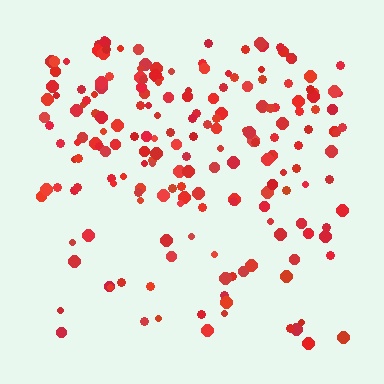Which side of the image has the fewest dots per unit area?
The bottom.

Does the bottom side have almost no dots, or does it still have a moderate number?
Still a moderate number, just noticeably fewer than the top.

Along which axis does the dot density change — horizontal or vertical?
Vertical.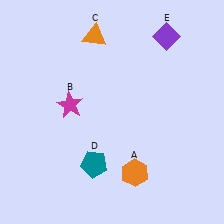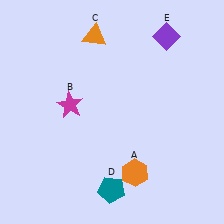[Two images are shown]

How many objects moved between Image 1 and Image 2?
1 object moved between the two images.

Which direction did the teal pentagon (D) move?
The teal pentagon (D) moved down.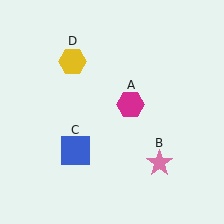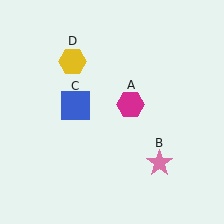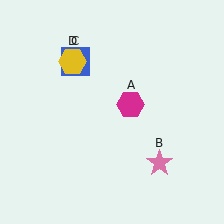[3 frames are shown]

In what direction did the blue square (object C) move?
The blue square (object C) moved up.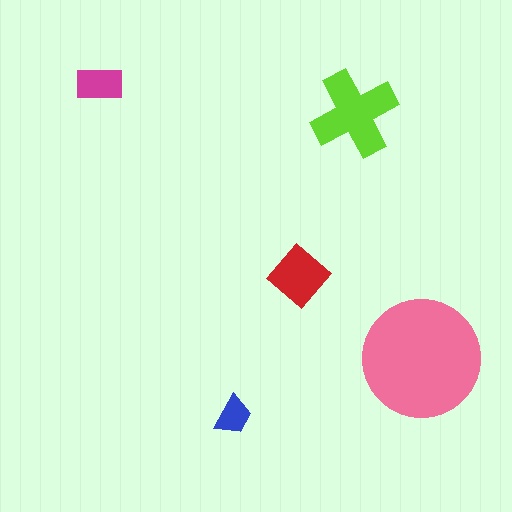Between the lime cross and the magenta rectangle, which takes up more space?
The lime cross.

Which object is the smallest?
The blue trapezoid.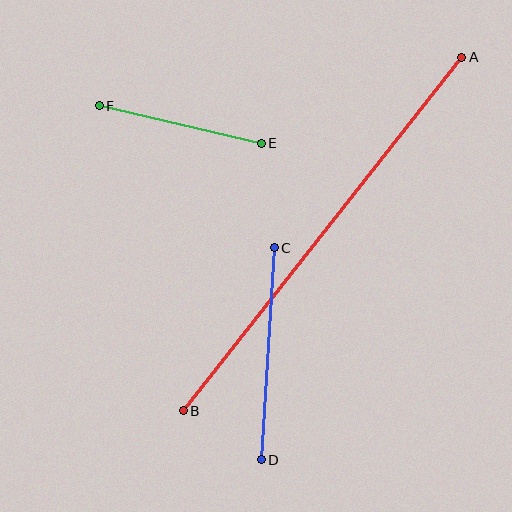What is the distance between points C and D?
The distance is approximately 212 pixels.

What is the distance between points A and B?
The distance is approximately 450 pixels.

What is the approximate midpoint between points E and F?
The midpoint is at approximately (180, 125) pixels.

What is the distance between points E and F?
The distance is approximately 166 pixels.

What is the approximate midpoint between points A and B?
The midpoint is at approximately (323, 234) pixels.